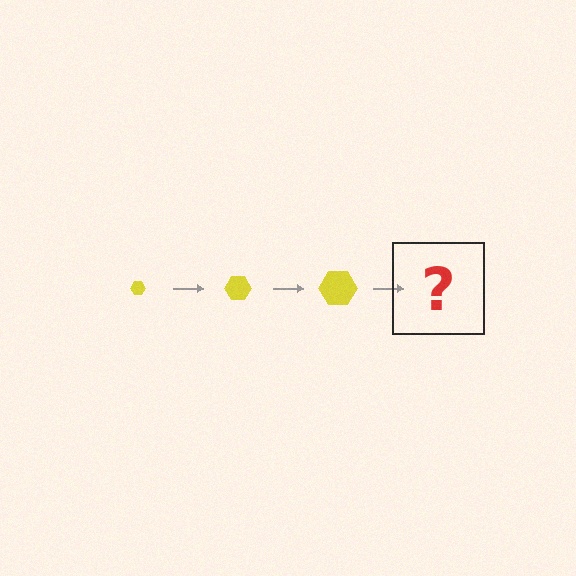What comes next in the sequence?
The next element should be a yellow hexagon, larger than the previous one.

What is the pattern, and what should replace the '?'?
The pattern is that the hexagon gets progressively larger each step. The '?' should be a yellow hexagon, larger than the previous one.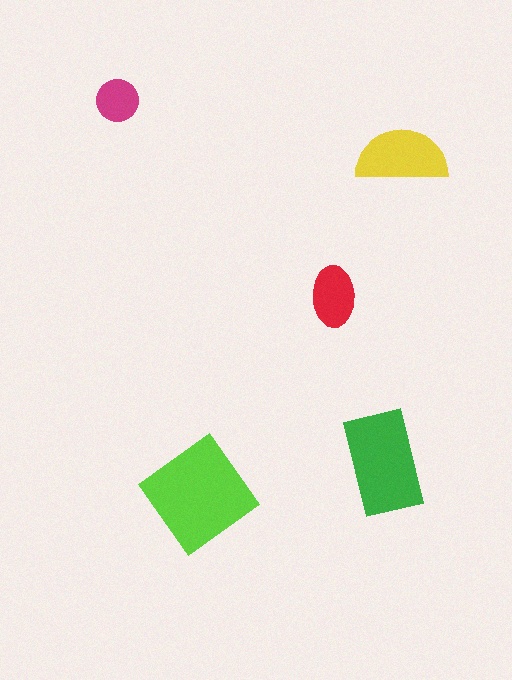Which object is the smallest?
The magenta circle.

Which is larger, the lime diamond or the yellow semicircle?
The lime diamond.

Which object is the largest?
The lime diamond.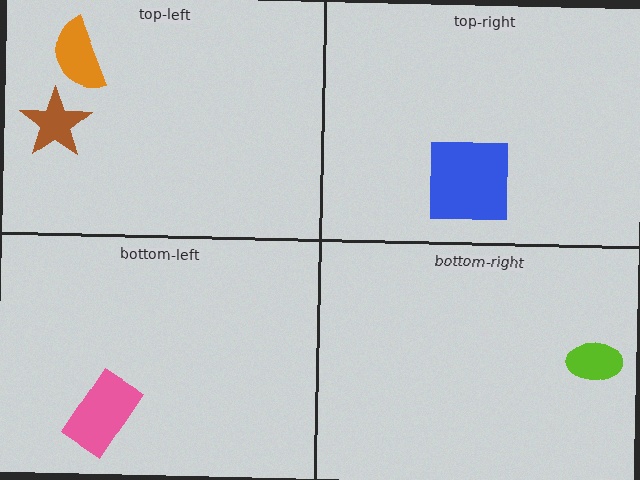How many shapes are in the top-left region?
2.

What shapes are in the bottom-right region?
The lime ellipse.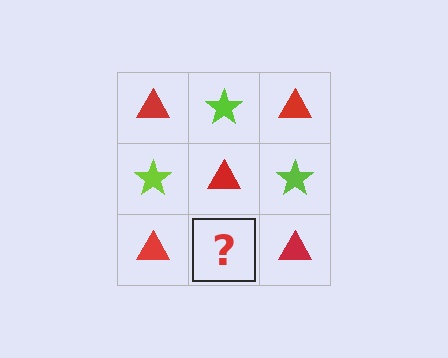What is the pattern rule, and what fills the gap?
The rule is that it alternates red triangle and lime star in a checkerboard pattern. The gap should be filled with a lime star.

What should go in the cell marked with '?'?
The missing cell should contain a lime star.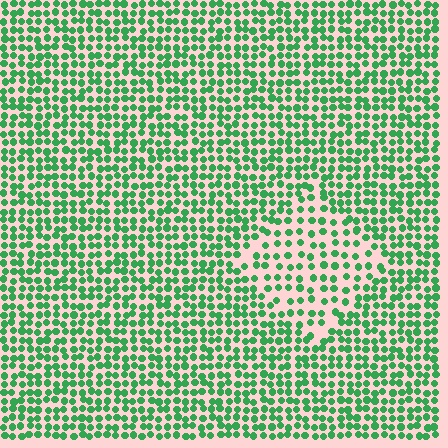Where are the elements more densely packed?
The elements are more densely packed outside the diamond boundary.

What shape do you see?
I see a diamond.